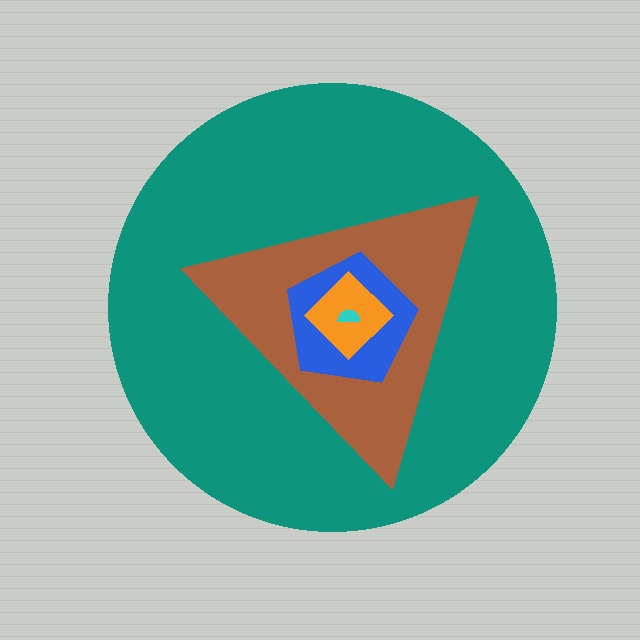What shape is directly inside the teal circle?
The brown triangle.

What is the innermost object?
The cyan semicircle.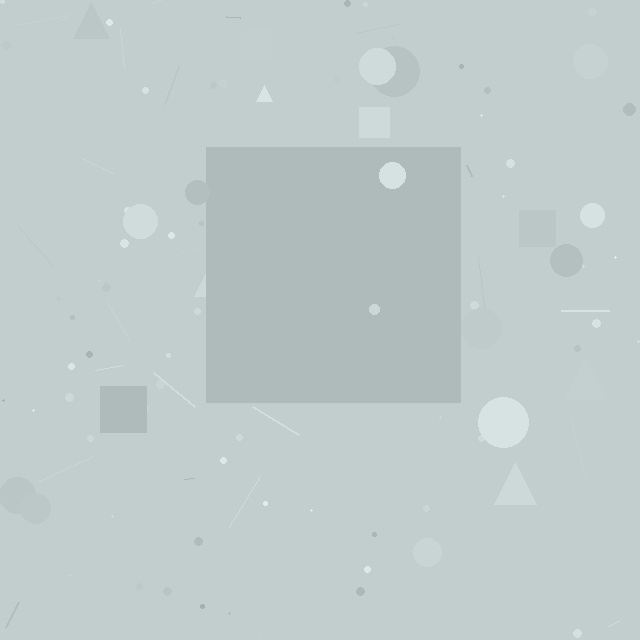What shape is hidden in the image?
A square is hidden in the image.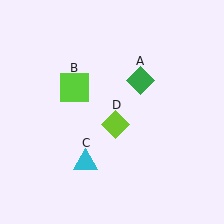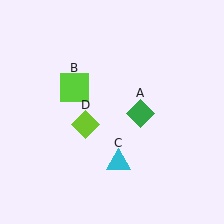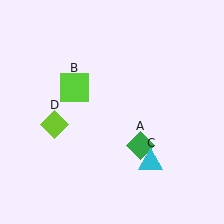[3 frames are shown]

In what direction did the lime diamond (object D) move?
The lime diamond (object D) moved left.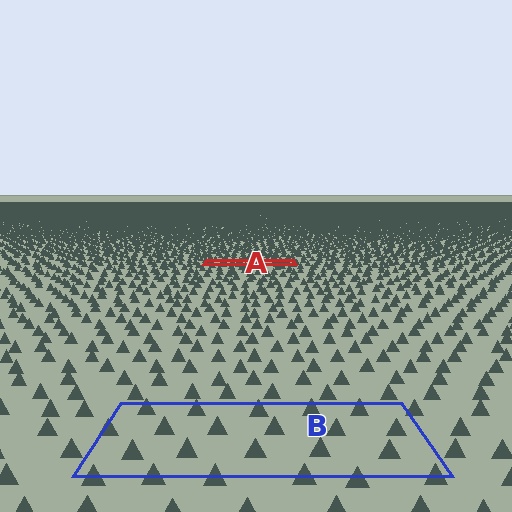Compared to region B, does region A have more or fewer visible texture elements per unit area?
Region A has more texture elements per unit area — they are packed more densely because it is farther away.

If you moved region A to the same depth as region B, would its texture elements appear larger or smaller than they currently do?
They would appear larger. At a closer depth, the same texture elements are projected at a bigger on-screen size.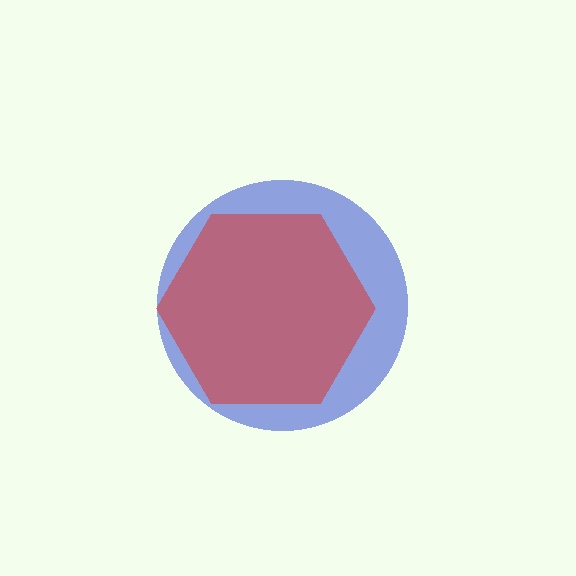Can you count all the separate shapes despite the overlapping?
Yes, there are 2 separate shapes.